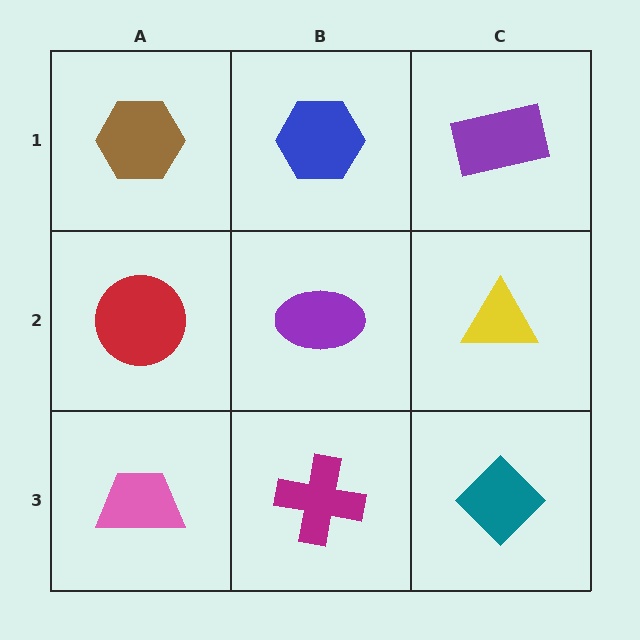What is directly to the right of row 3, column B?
A teal diamond.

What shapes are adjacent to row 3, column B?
A purple ellipse (row 2, column B), a pink trapezoid (row 3, column A), a teal diamond (row 3, column C).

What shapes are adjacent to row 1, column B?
A purple ellipse (row 2, column B), a brown hexagon (row 1, column A), a purple rectangle (row 1, column C).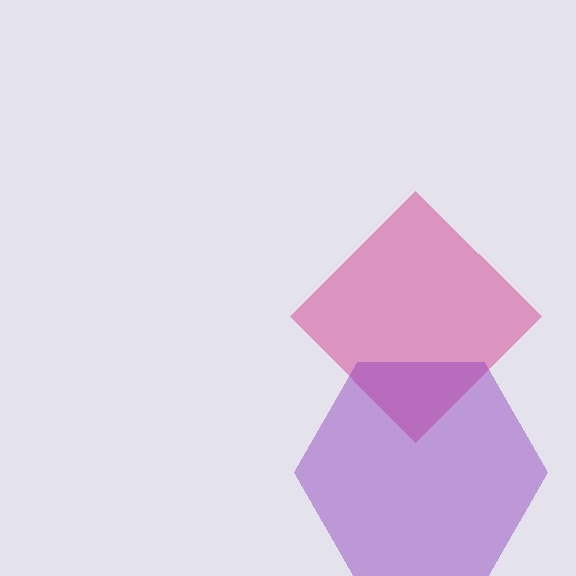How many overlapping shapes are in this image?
There are 2 overlapping shapes in the image.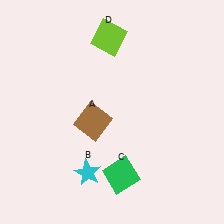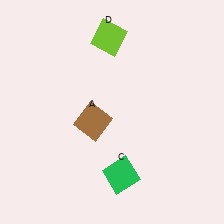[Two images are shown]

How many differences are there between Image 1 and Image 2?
There is 1 difference between the two images.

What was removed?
The cyan star (B) was removed in Image 2.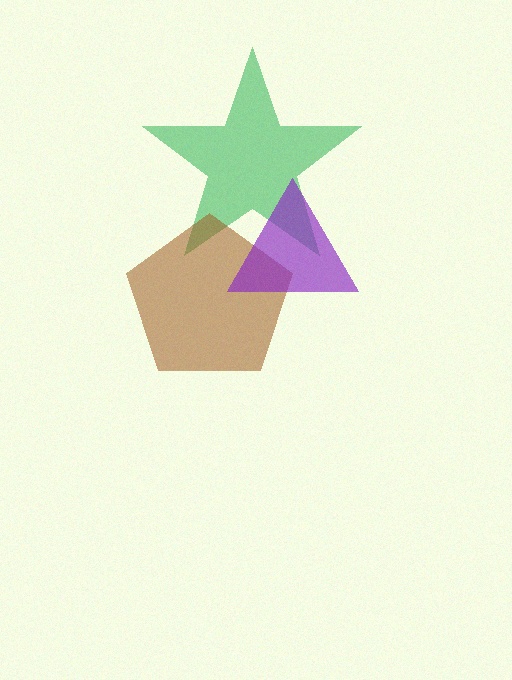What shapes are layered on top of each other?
The layered shapes are: a green star, a brown pentagon, a purple triangle.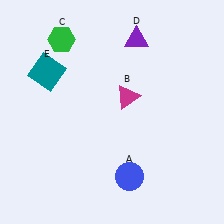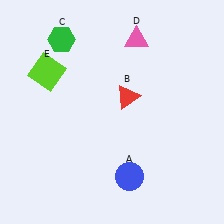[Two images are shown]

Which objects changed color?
B changed from magenta to red. D changed from purple to pink. E changed from teal to lime.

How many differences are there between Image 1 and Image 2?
There are 3 differences between the two images.